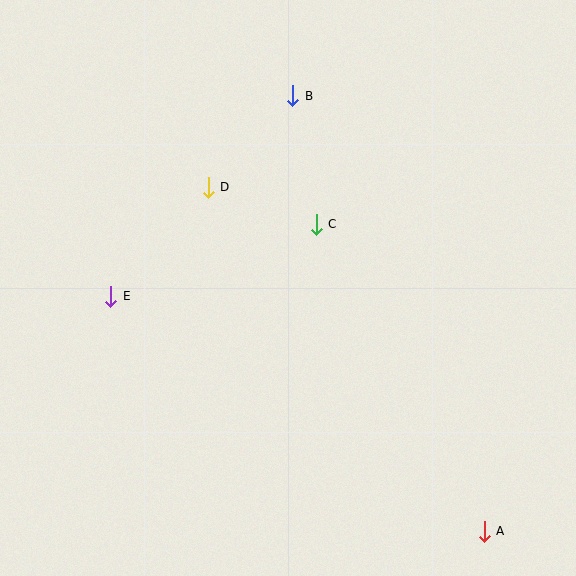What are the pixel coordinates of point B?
Point B is at (292, 96).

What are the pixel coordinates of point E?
Point E is at (111, 296).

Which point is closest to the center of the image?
Point C at (316, 224) is closest to the center.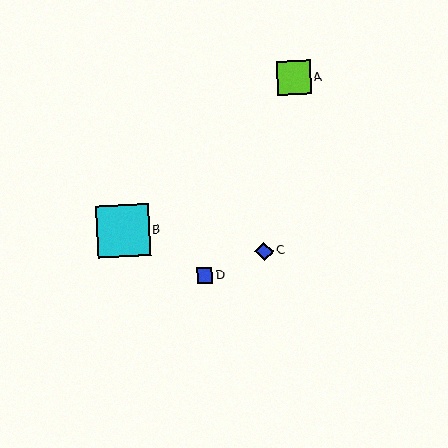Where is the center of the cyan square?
The center of the cyan square is at (123, 231).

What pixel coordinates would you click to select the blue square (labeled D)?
Click at (205, 276) to select the blue square D.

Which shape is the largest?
The cyan square (labeled B) is the largest.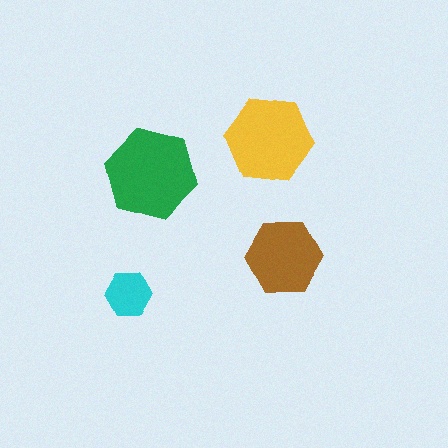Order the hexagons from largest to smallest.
the green one, the yellow one, the brown one, the cyan one.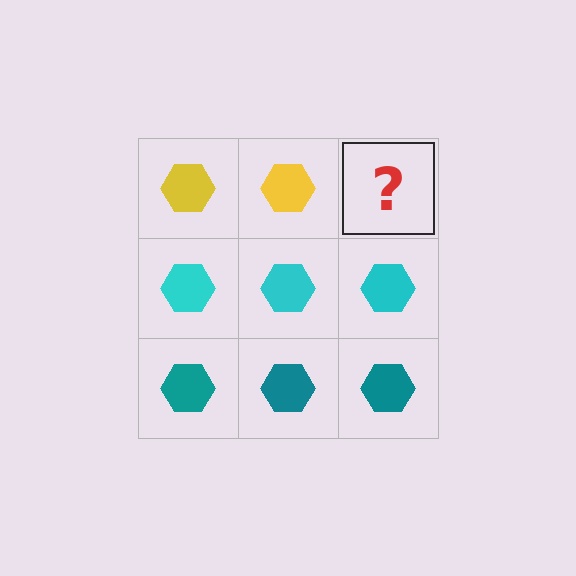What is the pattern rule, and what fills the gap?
The rule is that each row has a consistent color. The gap should be filled with a yellow hexagon.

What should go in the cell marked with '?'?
The missing cell should contain a yellow hexagon.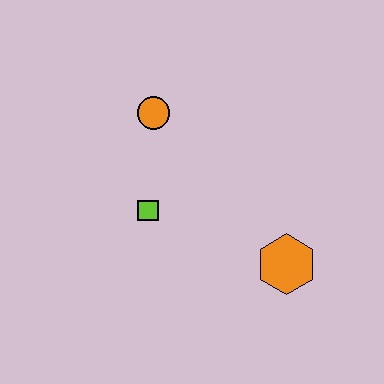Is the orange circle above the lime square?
Yes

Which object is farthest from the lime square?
The orange hexagon is farthest from the lime square.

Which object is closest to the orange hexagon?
The lime square is closest to the orange hexagon.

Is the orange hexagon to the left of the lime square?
No